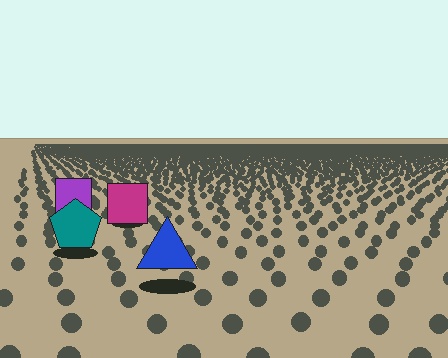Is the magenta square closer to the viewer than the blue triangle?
No. The blue triangle is closer — you can tell from the texture gradient: the ground texture is coarser near it.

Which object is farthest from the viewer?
The purple square is farthest from the viewer. It appears smaller and the ground texture around it is denser.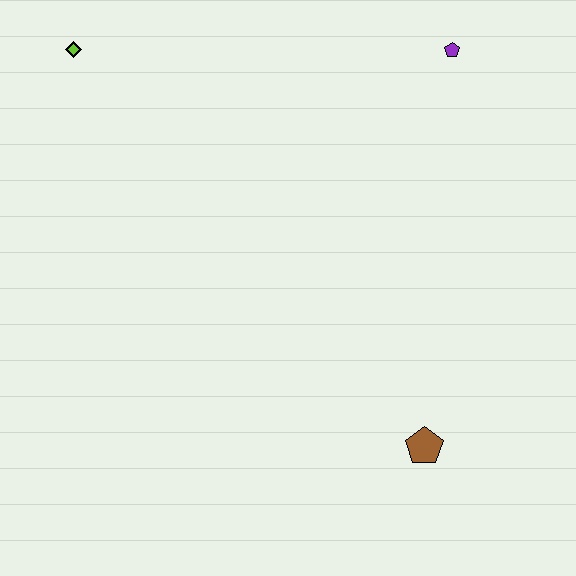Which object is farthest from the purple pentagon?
The brown pentagon is farthest from the purple pentagon.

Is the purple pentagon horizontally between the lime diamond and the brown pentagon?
No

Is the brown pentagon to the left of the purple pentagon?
Yes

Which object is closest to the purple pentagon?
The lime diamond is closest to the purple pentagon.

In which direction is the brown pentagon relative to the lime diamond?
The brown pentagon is below the lime diamond.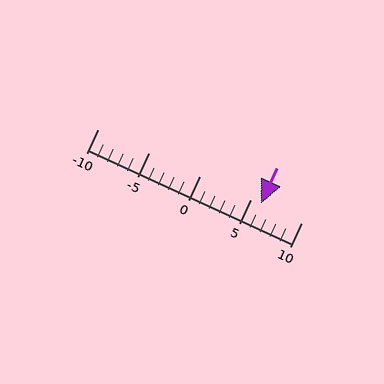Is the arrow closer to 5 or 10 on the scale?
The arrow is closer to 5.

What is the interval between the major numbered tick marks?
The major tick marks are spaced 5 units apart.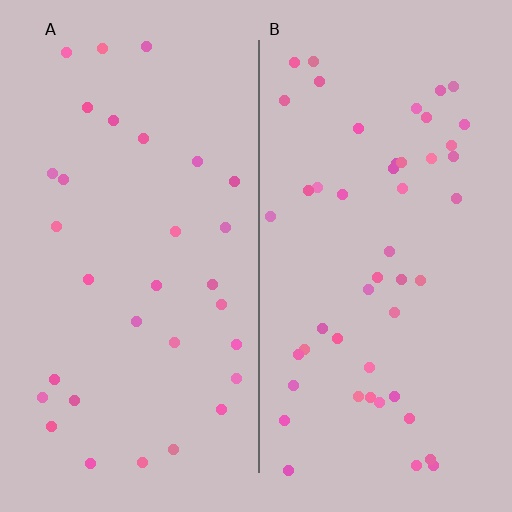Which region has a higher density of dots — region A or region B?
B (the right).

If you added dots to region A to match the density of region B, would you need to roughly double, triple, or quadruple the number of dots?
Approximately double.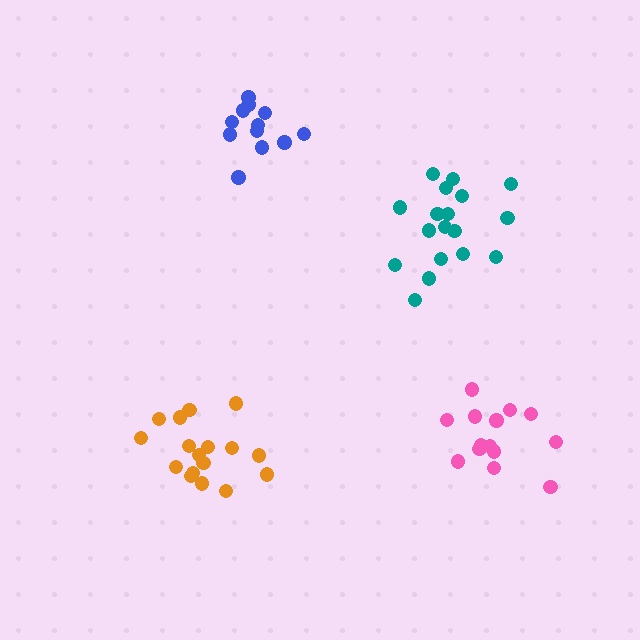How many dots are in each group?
Group 1: 17 dots, Group 2: 14 dots, Group 3: 12 dots, Group 4: 18 dots (61 total).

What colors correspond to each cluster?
The clusters are colored: orange, pink, blue, teal.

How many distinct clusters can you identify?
There are 4 distinct clusters.